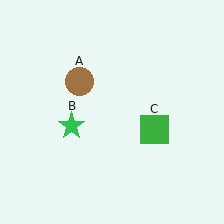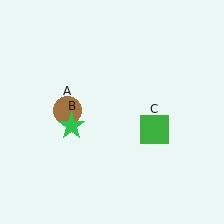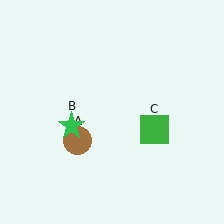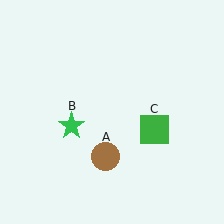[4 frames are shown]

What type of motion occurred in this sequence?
The brown circle (object A) rotated counterclockwise around the center of the scene.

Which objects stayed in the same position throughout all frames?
Green star (object B) and green square (object C) remained stationary.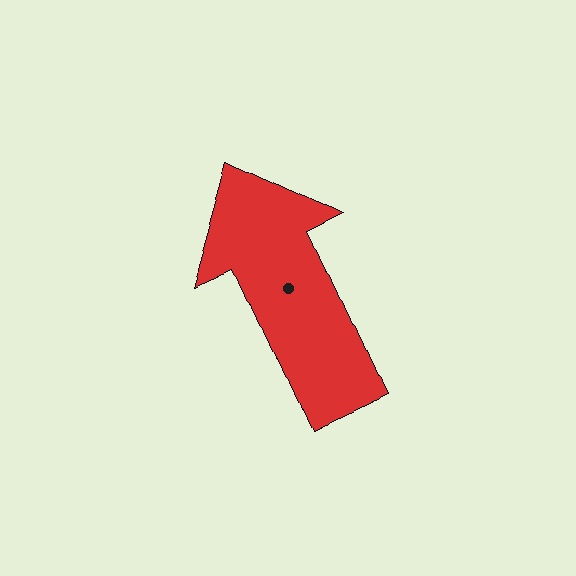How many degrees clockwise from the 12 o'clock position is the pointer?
Approximately 335 degrees.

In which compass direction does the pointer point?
Northwest.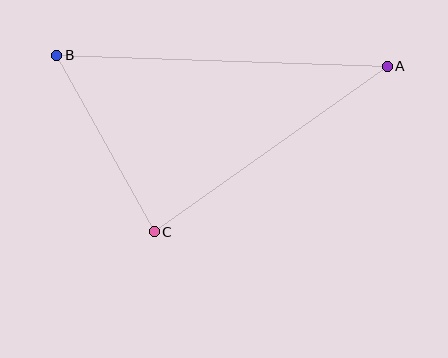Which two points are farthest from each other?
Points A and B are farthest from each other.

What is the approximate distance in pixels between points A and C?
The distance between A and C is approximately 286 pixels.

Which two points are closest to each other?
Points B and C are closest to each other.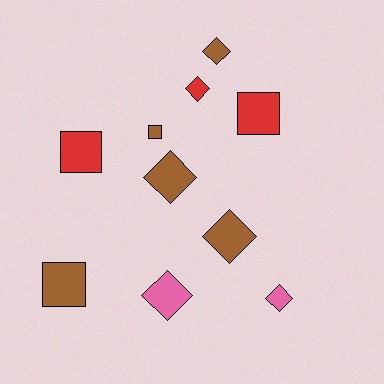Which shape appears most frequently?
Diamond, with 6 objects.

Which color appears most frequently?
Brown, with 5 objects.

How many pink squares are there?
There are no pink squares.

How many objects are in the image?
There are 10 objects.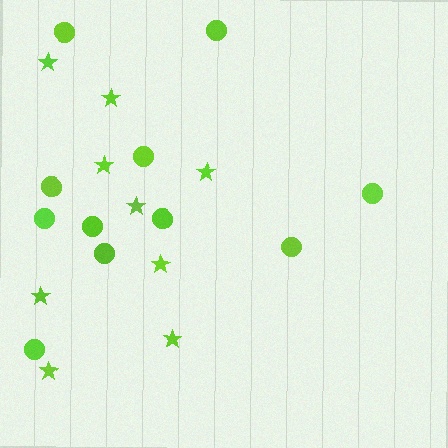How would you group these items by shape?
There are 2 groups: one group of stars (9) and one group of circles (11).